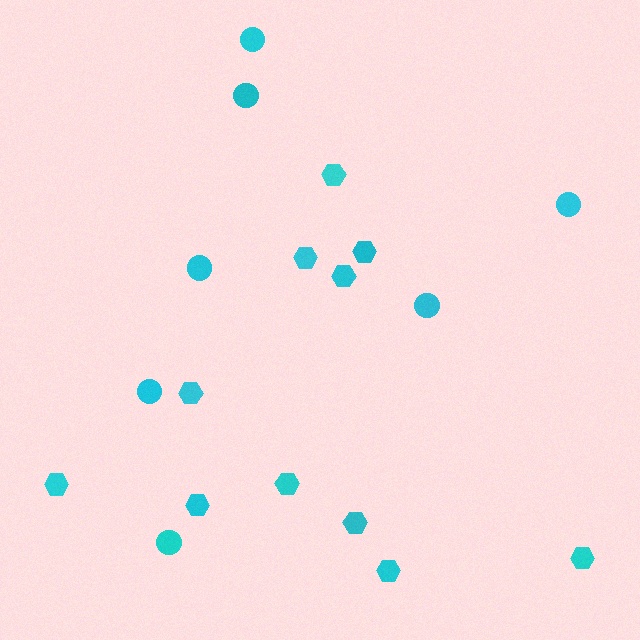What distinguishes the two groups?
There are 2 groups: one group of circles (7) and one group of hexagons (11).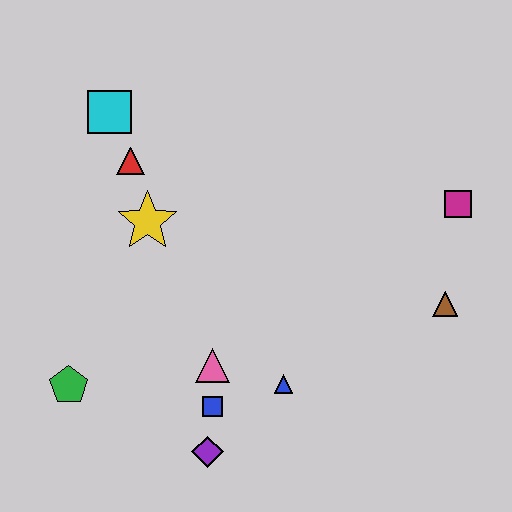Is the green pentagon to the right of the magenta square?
No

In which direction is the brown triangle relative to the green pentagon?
The brown triangle is to the right of the green pentagon.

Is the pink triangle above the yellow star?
No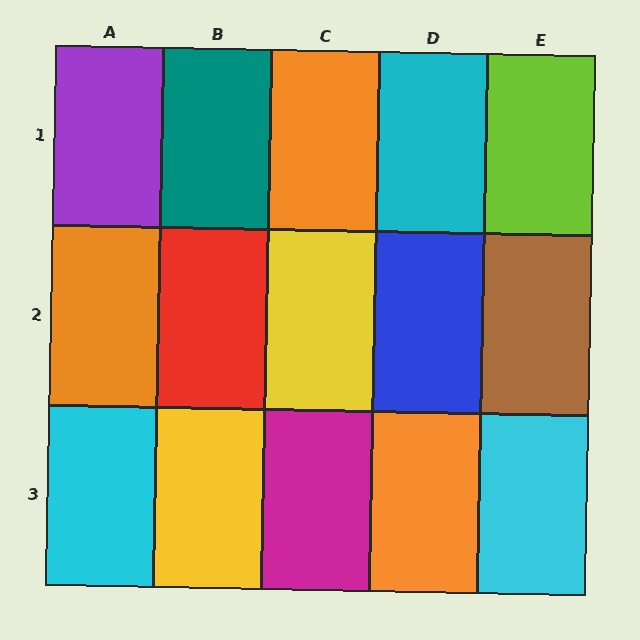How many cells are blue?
1 cell is blue.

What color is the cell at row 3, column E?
Cyan.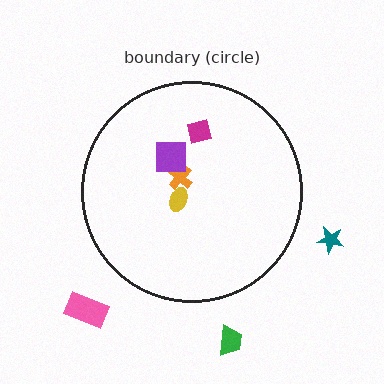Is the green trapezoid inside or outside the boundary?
Outside.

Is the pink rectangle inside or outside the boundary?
Outside.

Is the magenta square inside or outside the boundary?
Inside.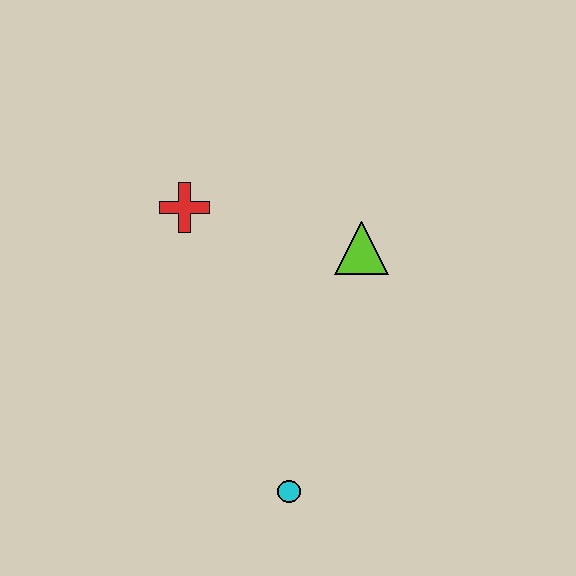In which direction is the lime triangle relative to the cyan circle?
The lime triangle is above the cyan circle.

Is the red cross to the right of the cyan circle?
No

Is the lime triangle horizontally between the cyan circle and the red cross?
No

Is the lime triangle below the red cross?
Yes